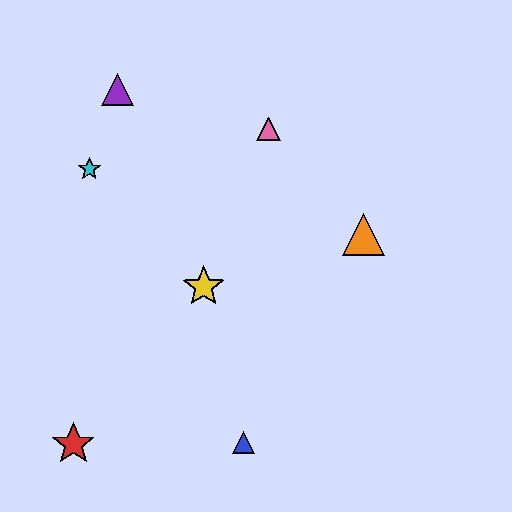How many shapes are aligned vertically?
2 shapes (the green star, the yellow star) are aligned vertically.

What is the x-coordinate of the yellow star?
The yellow star is at x≈204.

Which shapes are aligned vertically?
The green star, the yellow star are aligned vertically.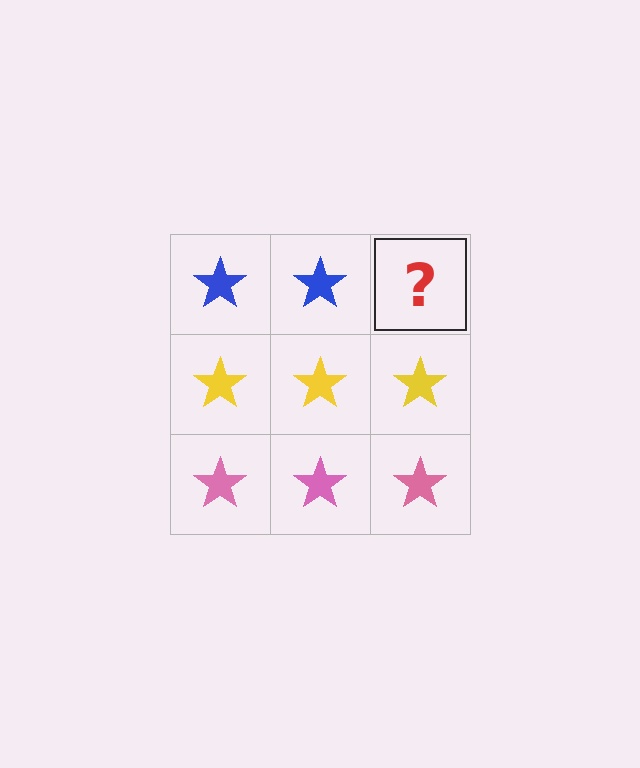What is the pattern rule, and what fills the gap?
The rule is that each row has a consistent color. The gap should be filled with a blue star.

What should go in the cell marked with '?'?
The missing cell should contain a blue star.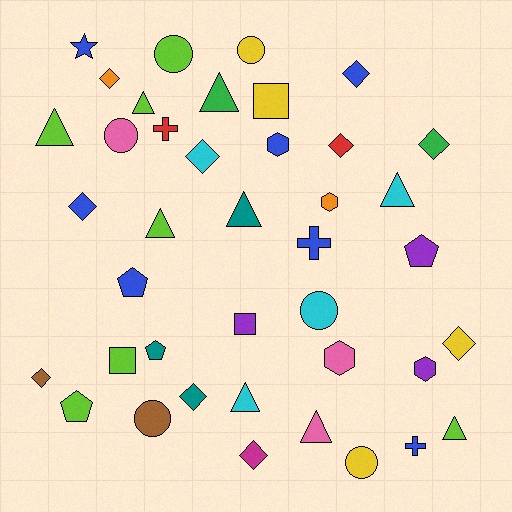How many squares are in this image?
There are 3 squares.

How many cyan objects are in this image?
There are 4 cyan objects.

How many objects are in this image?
There are 40 objects.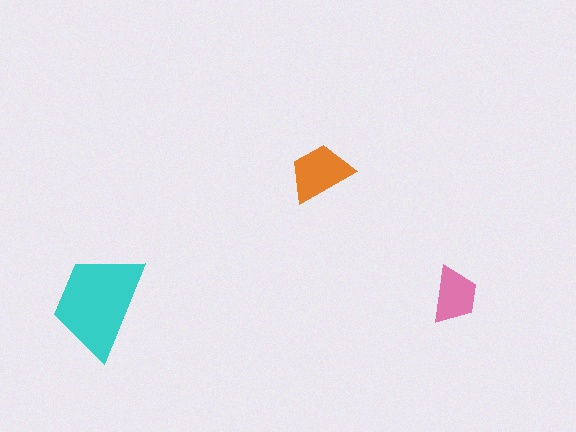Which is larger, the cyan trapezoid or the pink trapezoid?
The cyan one.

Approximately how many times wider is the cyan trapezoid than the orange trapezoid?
About 1.5 times wider.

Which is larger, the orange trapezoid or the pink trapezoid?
The orange one.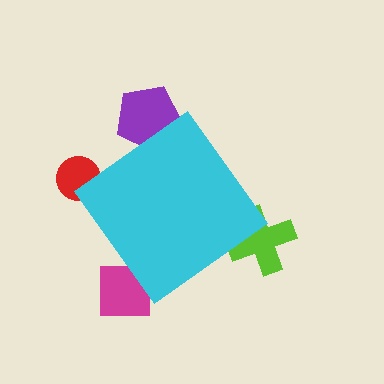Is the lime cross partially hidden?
Yes, the lime cross is partially hidden behind the cyan diamond.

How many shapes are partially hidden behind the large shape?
4 shapes are partially hidden.